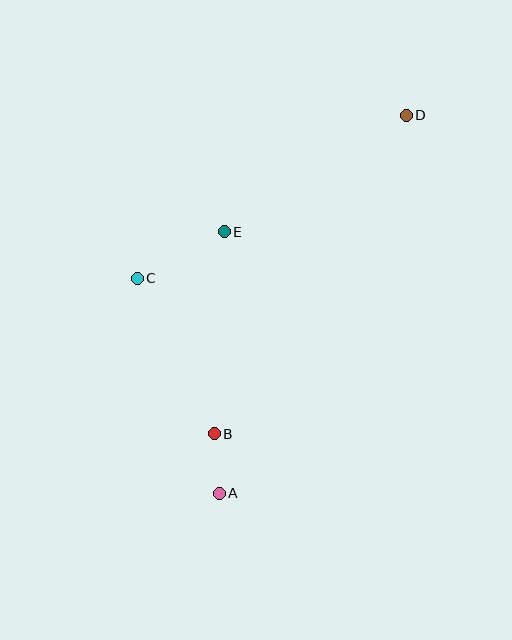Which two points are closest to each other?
Points A and B are closest to each other.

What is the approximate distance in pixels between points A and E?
The distance between A and E is approximately 261 pixels.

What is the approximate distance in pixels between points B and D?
The distance between B and D is approximately 372 pixels.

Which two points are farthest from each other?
Points A and D are farthest from each other.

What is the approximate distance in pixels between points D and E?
The distance between D and E is approximately 216 pixels.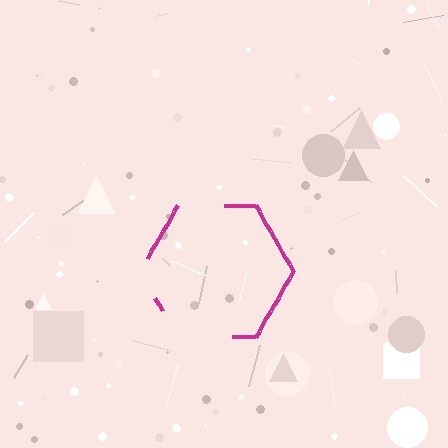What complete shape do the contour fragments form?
The contour fragments form a hexagon.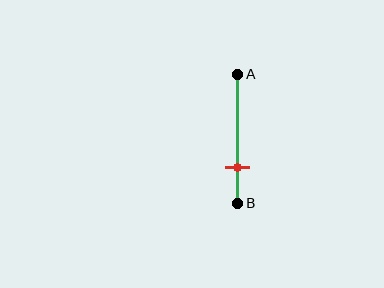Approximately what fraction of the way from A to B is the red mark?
The red mark is approximately 70% of the way from A to B.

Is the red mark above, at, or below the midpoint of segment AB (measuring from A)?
The red mark is below the midpoint of segment AB.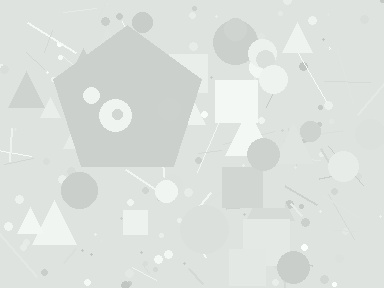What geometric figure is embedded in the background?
A pentagon is embedded in the background.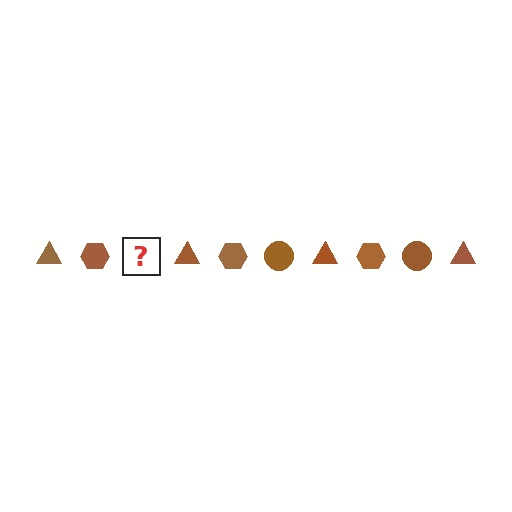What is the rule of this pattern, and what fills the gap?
The rule is that the pattern cycles through triangle, hexagon, circle shapes in brown. The gap should be filled with a brown circle.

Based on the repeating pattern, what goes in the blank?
The blank should be a brown circle.